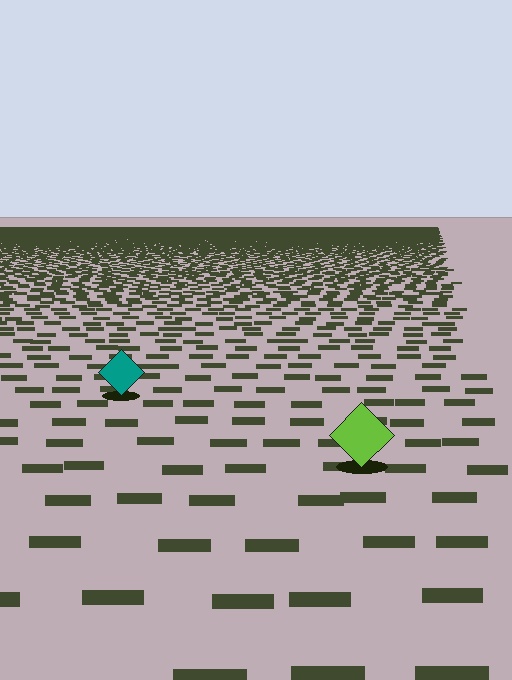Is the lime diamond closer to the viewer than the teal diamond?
Yes. The lime diamond is closer — you can tell from the texture gradient: the ground texture is coarser near it.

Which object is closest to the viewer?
The lime diamond is closest. The texture marks near it are larger and more spread out.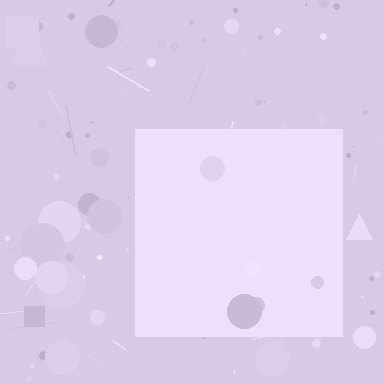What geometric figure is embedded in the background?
A square is embedded in the background.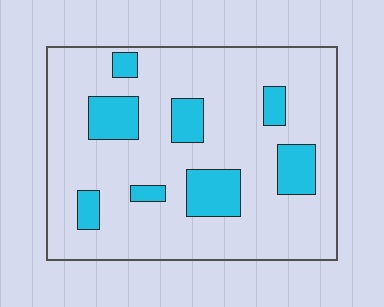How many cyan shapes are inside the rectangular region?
8.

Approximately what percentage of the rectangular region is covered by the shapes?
Approximately 20%.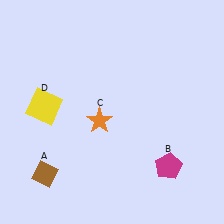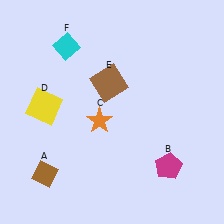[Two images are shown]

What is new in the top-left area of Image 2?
A cyan diamond (F) was added in the top-left area of Image 2.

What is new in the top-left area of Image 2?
A brown square (E) was added in the top-left area of Image 2.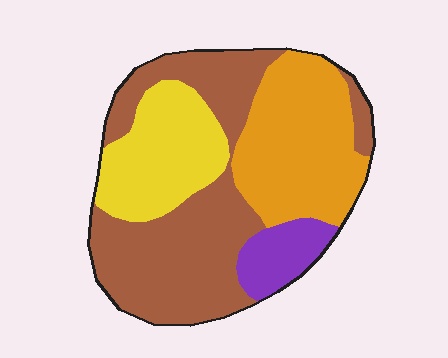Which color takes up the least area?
Purple, at roughly 10%.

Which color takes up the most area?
Brown, at roughly 45%.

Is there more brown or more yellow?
Brown.